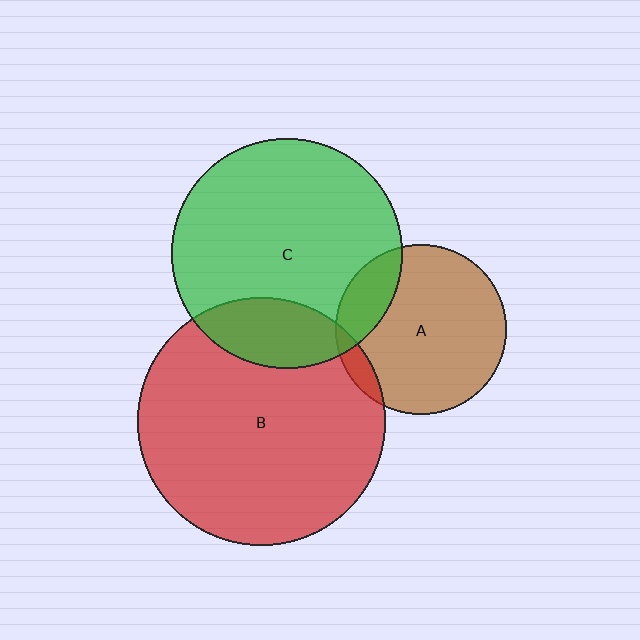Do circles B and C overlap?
Yes.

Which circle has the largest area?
Circle B (red).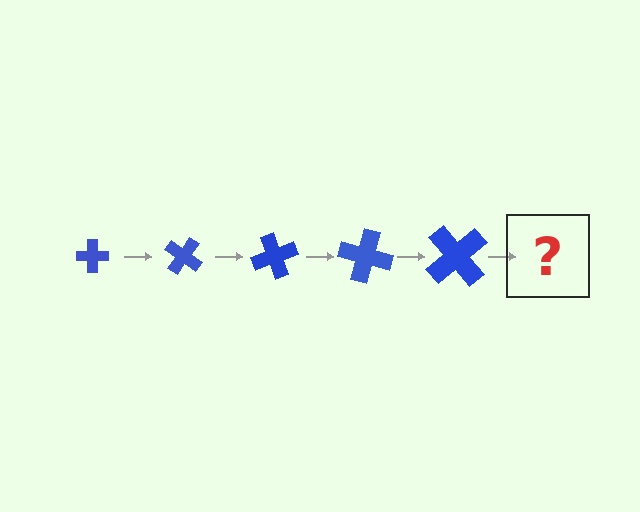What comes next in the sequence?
The next element should be a cross, larger than the previous one and rotated 175 degrees from the start.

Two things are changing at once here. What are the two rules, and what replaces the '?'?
The two rules are that the cross grows larger each step and it rotates 35 degrees each step. The '?' should be a cross, larger than the previous one and rotated 175 degrees from the start.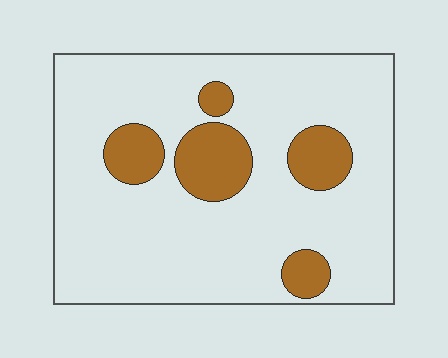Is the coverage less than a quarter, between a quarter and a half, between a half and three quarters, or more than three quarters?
Less than a quarter.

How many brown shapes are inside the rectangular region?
5.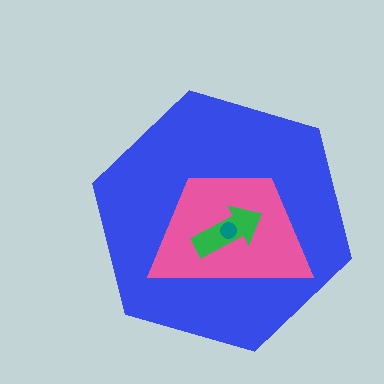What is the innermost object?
The teal circle.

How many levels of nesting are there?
4.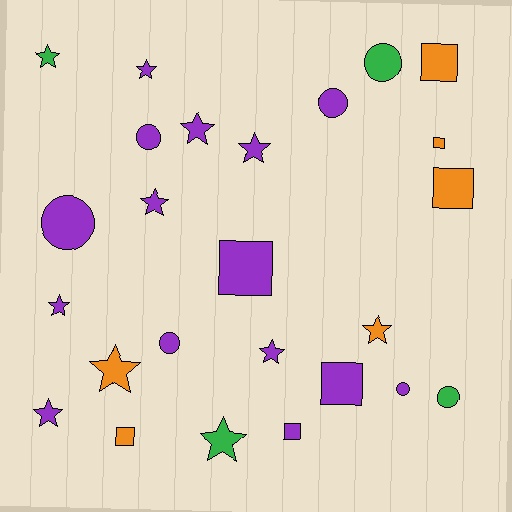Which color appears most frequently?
Purple, with 15 objects.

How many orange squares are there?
There are 4 orange squares.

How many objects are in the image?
There are 25 objects.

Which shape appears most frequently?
Star, with 11 objects.